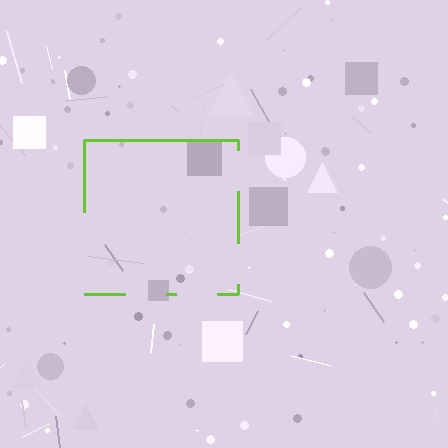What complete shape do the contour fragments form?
The contour fragments form a square.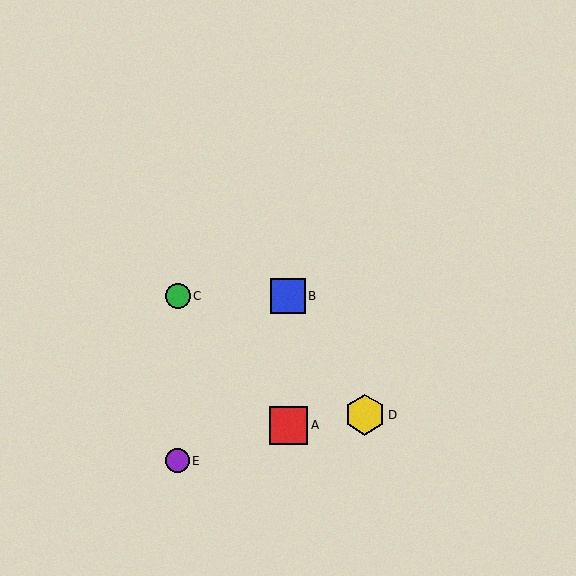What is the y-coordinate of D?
Object D is at y≈415.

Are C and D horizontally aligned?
No, C is at y≈296 and D is at y≈415.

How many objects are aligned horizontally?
2 objects (B, C) are aligned horizontally.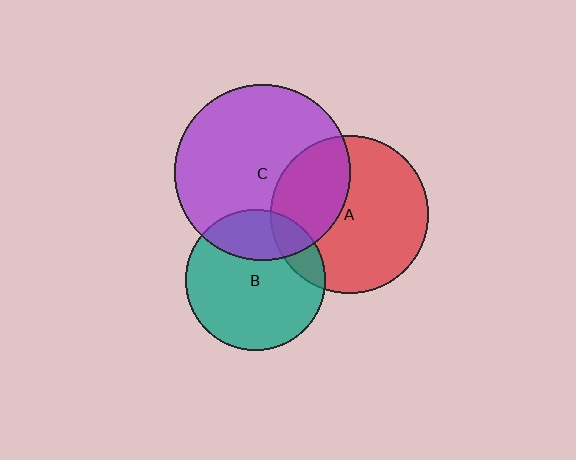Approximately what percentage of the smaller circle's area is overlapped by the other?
Approximately 25%.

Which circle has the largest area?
Circle C (purple).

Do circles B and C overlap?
Yes.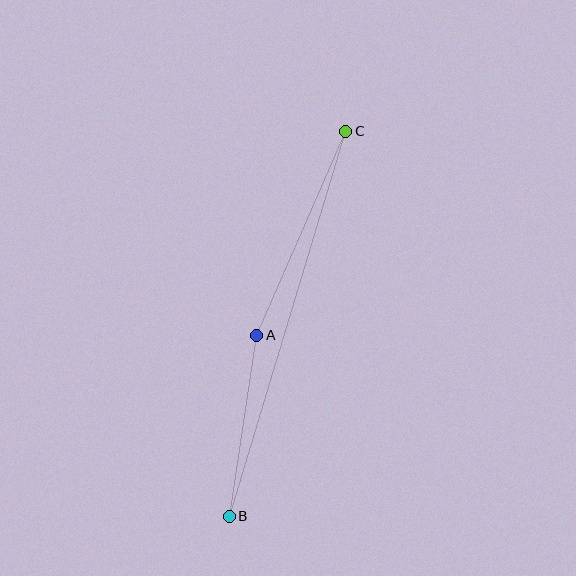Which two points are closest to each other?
Points A and B are closest to each other.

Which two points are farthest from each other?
Points B and C are farthest from each other.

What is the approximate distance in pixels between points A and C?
The distance between A and C is approximately 223 pixels.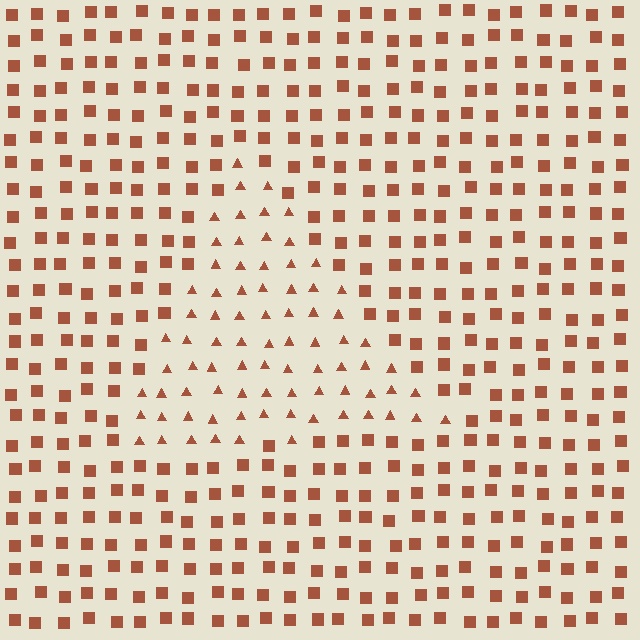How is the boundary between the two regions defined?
The boundary is defined by a change in element shape: triangles inside vs. squares outside. All elements share the same color and spacing.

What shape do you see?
I see a triangle.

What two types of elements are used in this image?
The image uses triangles inside the triangle region and squares outside it.